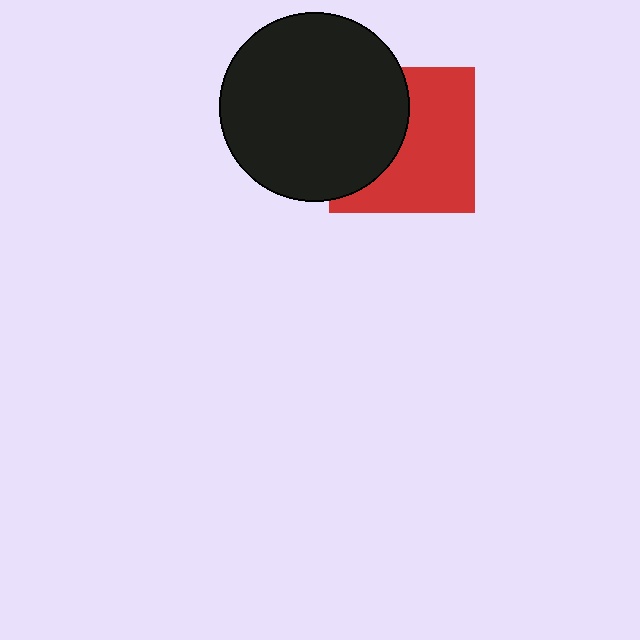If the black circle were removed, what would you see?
You would see the complete red square.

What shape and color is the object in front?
The object in front is a black circle.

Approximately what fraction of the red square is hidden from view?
Roughly 41% of the red square is hidden behind the black circle.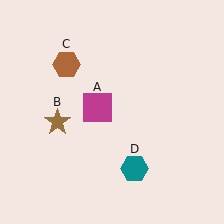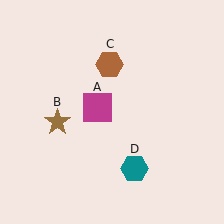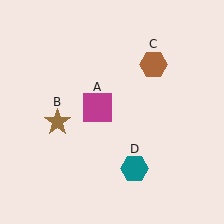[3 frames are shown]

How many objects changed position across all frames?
1 object changed position: brown hexagon (object C).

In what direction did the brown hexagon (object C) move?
The brown hexagon (object C) moved right.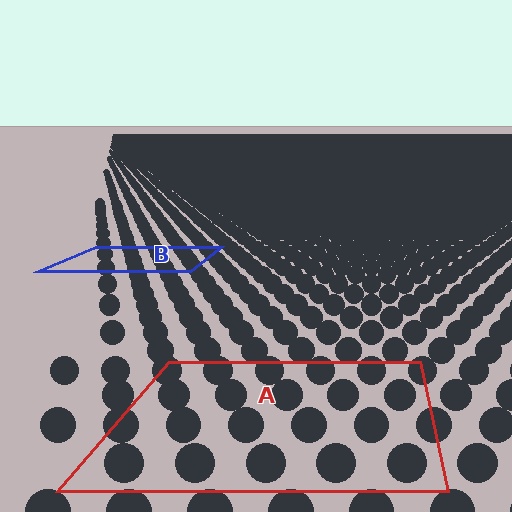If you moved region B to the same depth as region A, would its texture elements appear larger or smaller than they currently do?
They would appear larger. At a closer depth, the same texture elements are projected at a bigger on-screen size.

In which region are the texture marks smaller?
The texture marks are smaller in region B, because it is farther away.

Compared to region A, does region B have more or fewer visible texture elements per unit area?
Region B has more texture elements per unit area — they are packed more densely because it is farther away.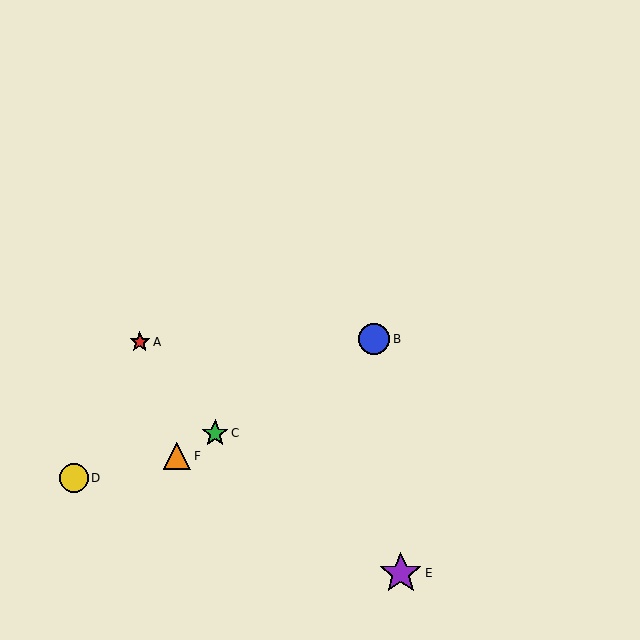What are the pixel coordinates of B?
Object B is at (374, 339).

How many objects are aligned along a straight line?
3 objects (B, C, F) are aligned along a straight line.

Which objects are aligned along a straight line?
Objects B, C, F are aligned along a straight line.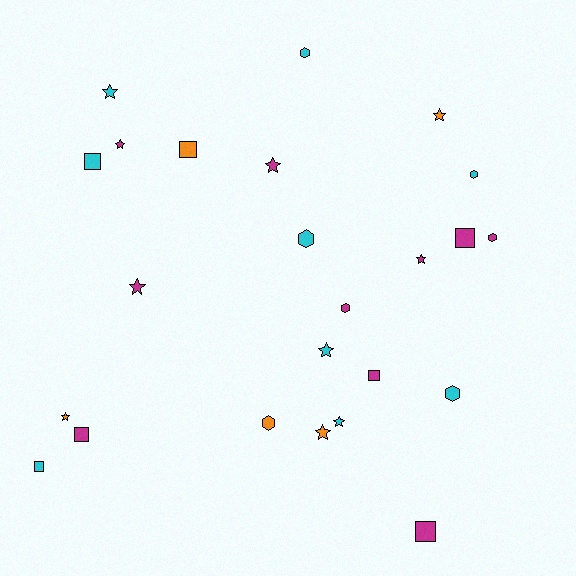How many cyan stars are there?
There are 3 cyan stars.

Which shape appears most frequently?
Star, with 10 objects.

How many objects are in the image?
There are 24 objects.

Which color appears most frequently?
Magenta, with 10 objects.